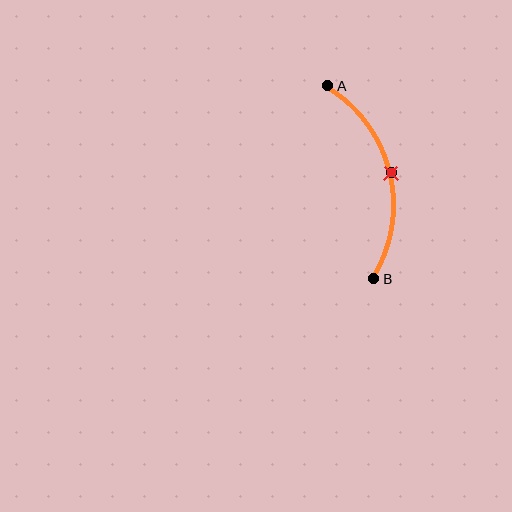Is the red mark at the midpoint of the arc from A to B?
Yes. The red mark lies on the arc at equal arc-length from both A and B — it is the arc midpoint.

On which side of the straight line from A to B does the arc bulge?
The arc bulges to the right of the straight line connecting A and B.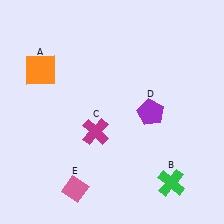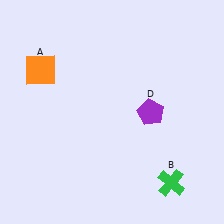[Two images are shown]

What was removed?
The pink diamond (E), the magenta cross (C) were removed in Image 2.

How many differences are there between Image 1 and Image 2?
There are 2 differences between the two images.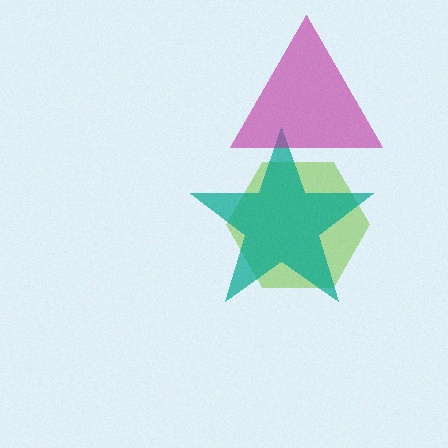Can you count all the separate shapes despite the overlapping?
Yes, there are 3 separate shapes.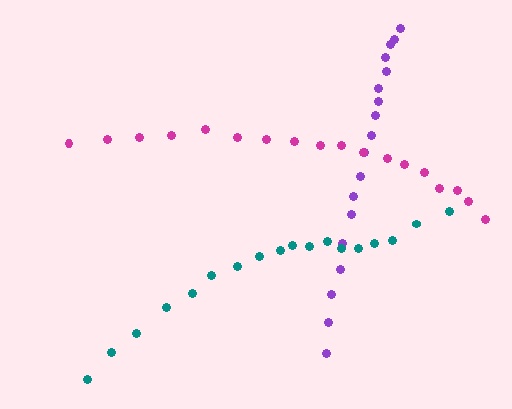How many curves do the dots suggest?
There are 3 distinct paths.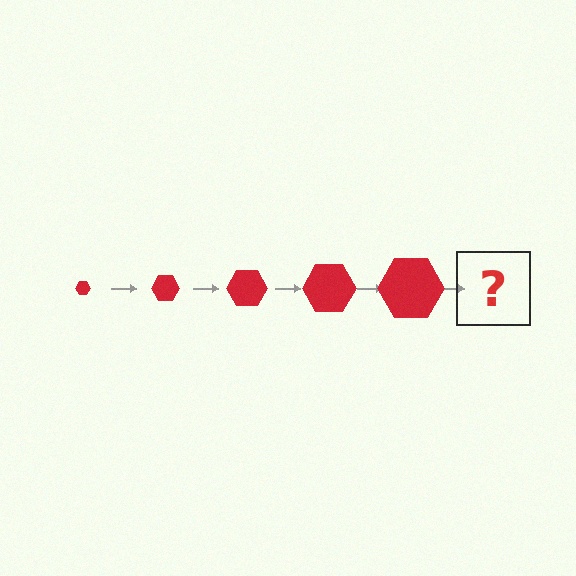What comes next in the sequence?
The next element should be a red hexagon, larger than the previous one.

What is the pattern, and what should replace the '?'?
The pattern is that the hexagon gets progressively larger each step. The '?' should be a red hexagon, larger than the previous one.